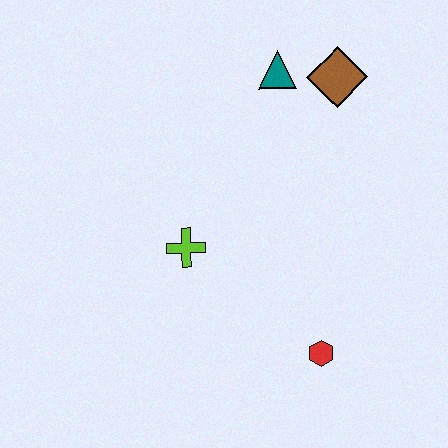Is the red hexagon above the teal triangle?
No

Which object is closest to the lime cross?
The red hexagon is closest to the lime cross.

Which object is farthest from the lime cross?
The brown diamond is farthest from the lime cross.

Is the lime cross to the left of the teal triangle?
Yes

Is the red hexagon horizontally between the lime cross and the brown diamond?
Yes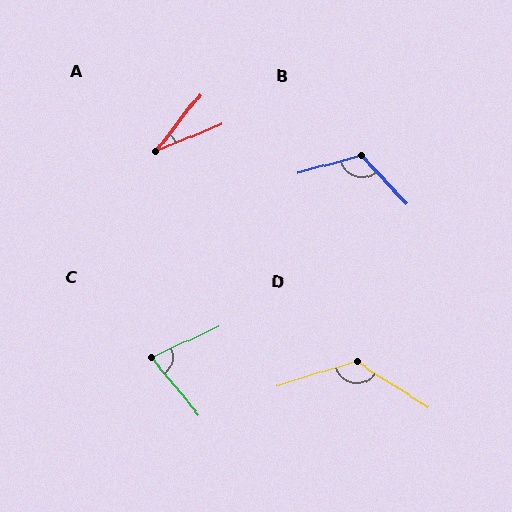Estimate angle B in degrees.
Approximately 118 degrees.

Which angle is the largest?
D, at approximately 130 degrees.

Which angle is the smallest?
A, at approximately 30 degrees.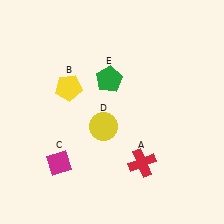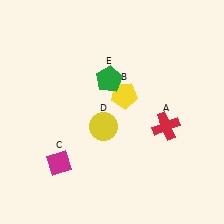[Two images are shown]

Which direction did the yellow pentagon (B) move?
The yellow pentagon (B) moved right.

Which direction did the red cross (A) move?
The red cross (A) moved up.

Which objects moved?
The objects that moved are: the red cross (A), the yellow pentagon (B).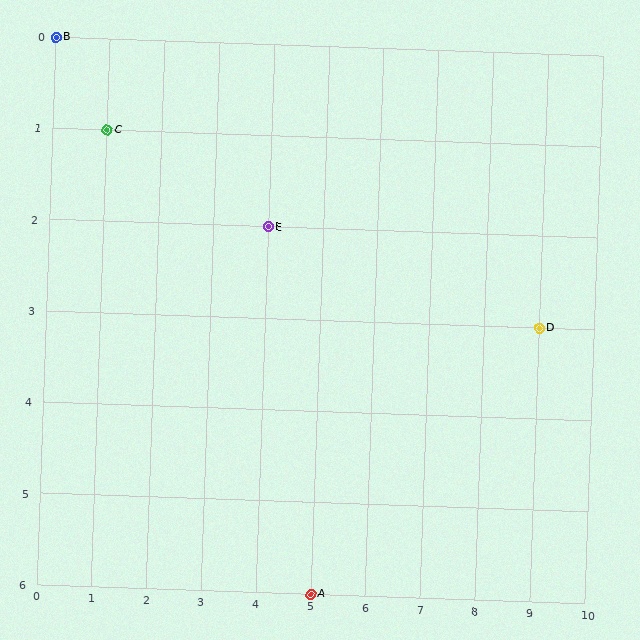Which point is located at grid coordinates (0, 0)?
Point B is at (0, 0).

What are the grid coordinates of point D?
Point D is at grid coordinates (9, 3).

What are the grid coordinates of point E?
Point E is at grid coordinates (4, 2).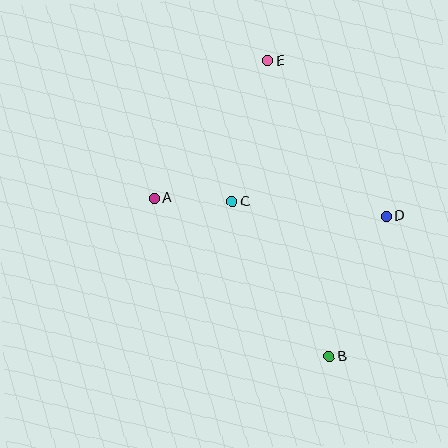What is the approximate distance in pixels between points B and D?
The distance between B and D is approximately 152 pixels.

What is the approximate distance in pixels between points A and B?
The distance between A and B is approximately 236 pixels.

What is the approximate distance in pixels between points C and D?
The distance between C and D is approximately 154 pixels.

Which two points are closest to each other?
Points A and C are closest to each other.